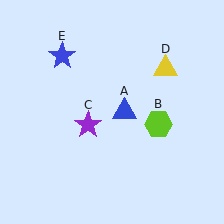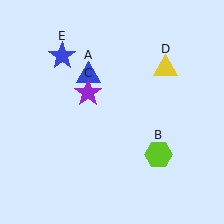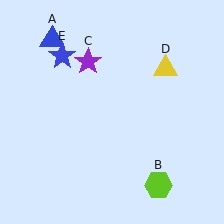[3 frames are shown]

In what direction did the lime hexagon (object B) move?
The lime hexagon (object B) moved down.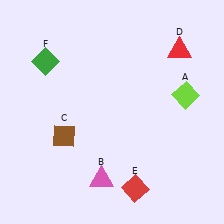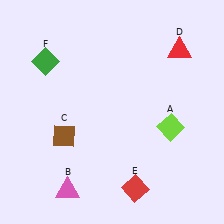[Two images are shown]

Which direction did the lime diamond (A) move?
The lime diamond (A) moved down.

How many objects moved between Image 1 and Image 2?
2 objects moved between the two images.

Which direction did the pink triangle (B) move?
The pink triangle (B) moved left.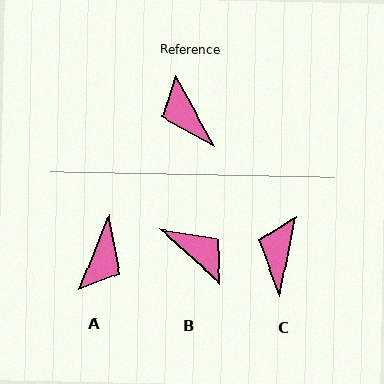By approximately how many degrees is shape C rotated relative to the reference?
Approximately 40 degrees clockwise.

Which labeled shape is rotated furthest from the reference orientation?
B, about 160 degrees away.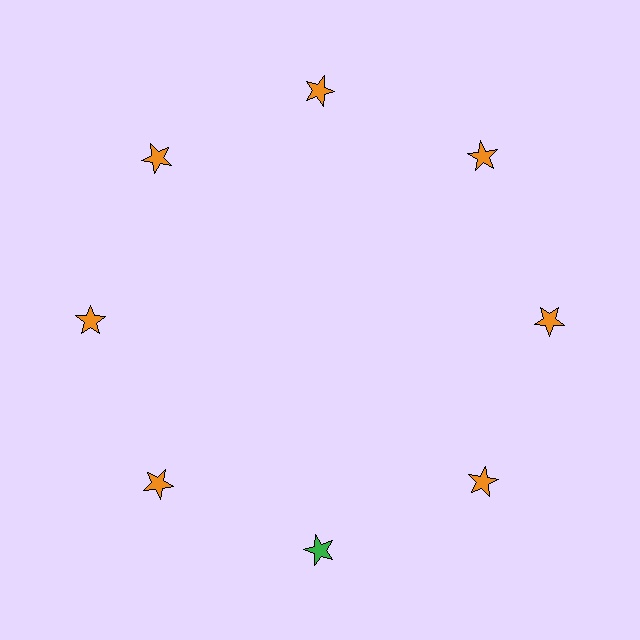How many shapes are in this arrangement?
There are 8 shapes arranged in a ring pattern.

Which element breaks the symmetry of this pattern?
The green star at roughly the 6 o'clock position breaks the symmetry. All other shapes are orange stars.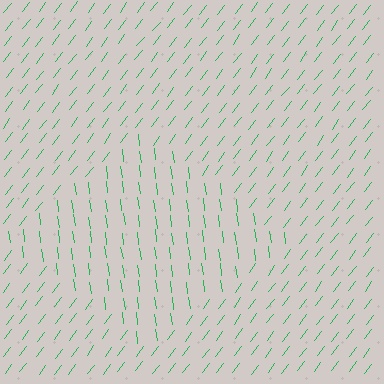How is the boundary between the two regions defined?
The boundary is defined purely by a change in line orientation (approximately 45 degrees difference). All lines are the same color and thickness.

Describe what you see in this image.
The image is filled with small green line segments. A diamond region in the image has lines oriented differently from the surrounding lines, creating a visible texture boundary.